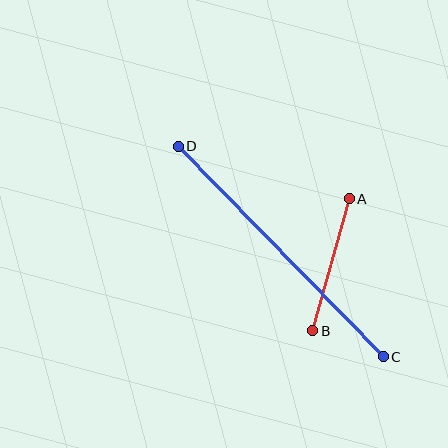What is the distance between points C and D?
The distance is approximately 294 pixels.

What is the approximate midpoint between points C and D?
The midpoint is at approximately (281, 251) pixels.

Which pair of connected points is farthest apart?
Points C and D are farthest apart.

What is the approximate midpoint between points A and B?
The midpoint is at approximately (331, 265) pixels.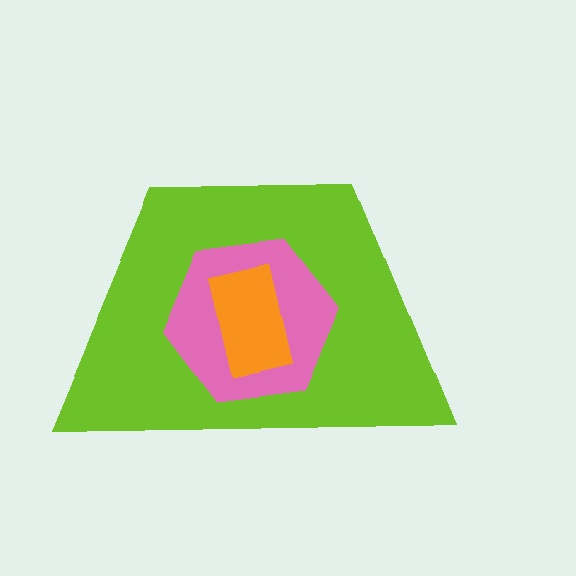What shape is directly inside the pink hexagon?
The orange rectangle.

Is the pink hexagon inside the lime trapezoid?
Yes.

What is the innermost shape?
The orange rectangle.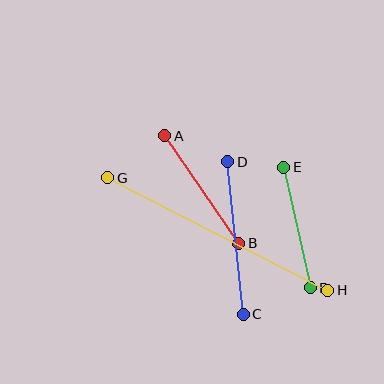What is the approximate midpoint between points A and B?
The midpoint is at approximately (202, 189) pixels.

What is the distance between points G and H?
The distance is approximately 247 pixels.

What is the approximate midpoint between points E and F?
The midpoint is at approximately (297, 228) pixels.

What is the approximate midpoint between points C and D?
The midpoint is at approximately (236, 238) pixels.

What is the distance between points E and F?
The distance is approximately 123 pixels.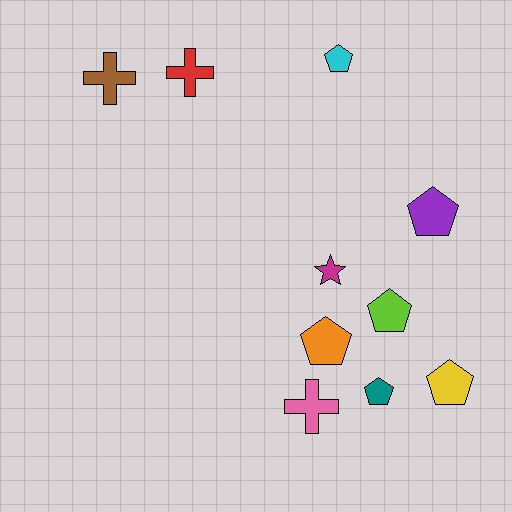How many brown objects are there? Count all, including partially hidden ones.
There is 1 brown object.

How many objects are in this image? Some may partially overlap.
There are 10 objects.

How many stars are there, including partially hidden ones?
There is 1 star.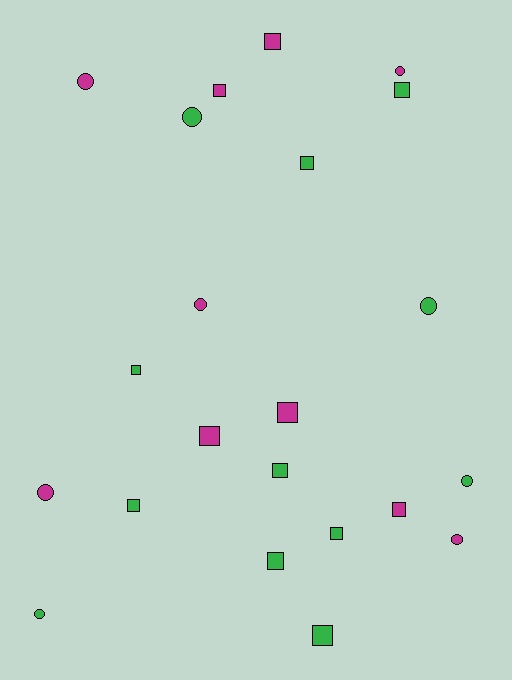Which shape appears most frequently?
Square, with 13 objects.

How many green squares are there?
There are 8 green squares.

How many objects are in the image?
There are 22 objects.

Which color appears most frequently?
Green, with 12 objects.